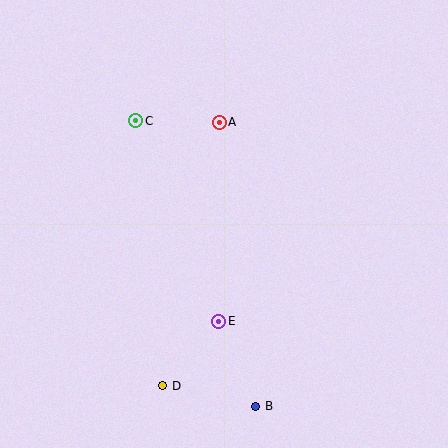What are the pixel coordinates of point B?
Point B is at (256, 406).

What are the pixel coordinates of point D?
Point D is at (163, 386).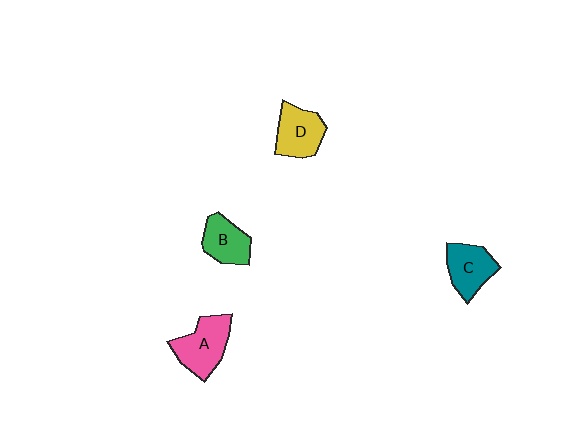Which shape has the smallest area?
Shape B (green).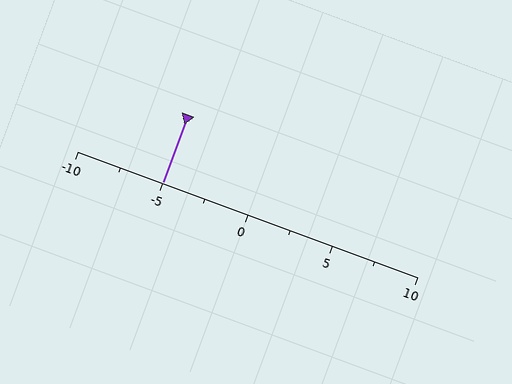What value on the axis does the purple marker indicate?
The marker indicates approximately -5.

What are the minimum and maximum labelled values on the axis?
The axis runs from -10 to 10.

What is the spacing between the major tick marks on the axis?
The major ticks are spaced 5 apart.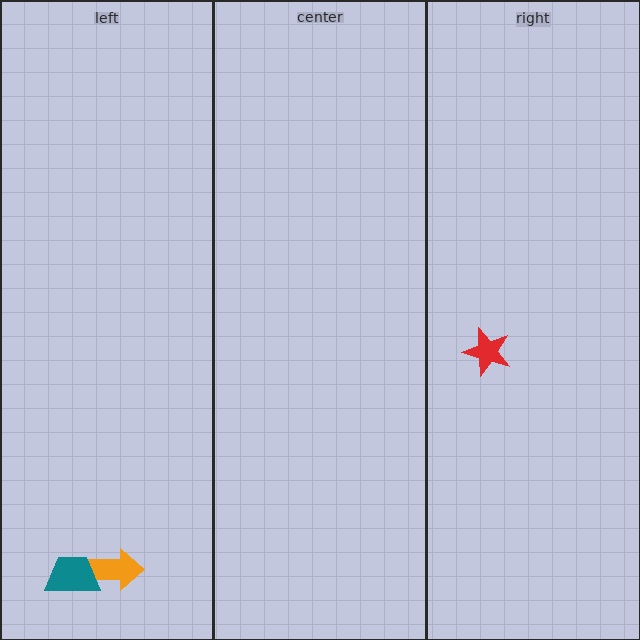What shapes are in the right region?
The red star.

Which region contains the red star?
The right region.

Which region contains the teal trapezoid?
The left region.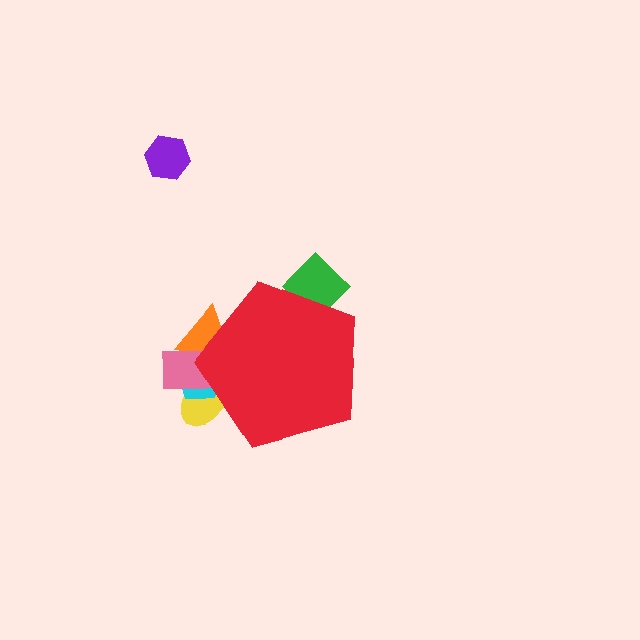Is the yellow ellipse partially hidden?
Yes, the yellow ellipse is partially hidden behind the red pentagon.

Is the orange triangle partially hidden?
Yes, the orange triangle is partially hidden behind the red pentagon.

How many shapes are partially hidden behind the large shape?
5 shapes are partially hidden.